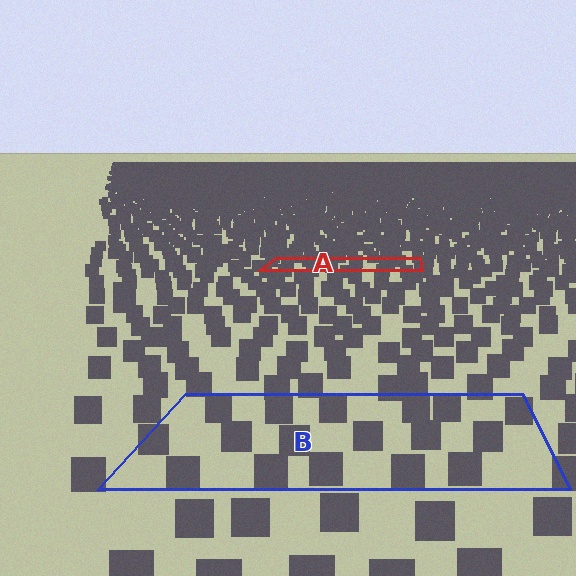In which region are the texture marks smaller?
The texture marks are smaller in region A, because it is farther away.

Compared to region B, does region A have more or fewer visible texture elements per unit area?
Region A has more texture elements per unit area — they are packed more densely because it is farther away.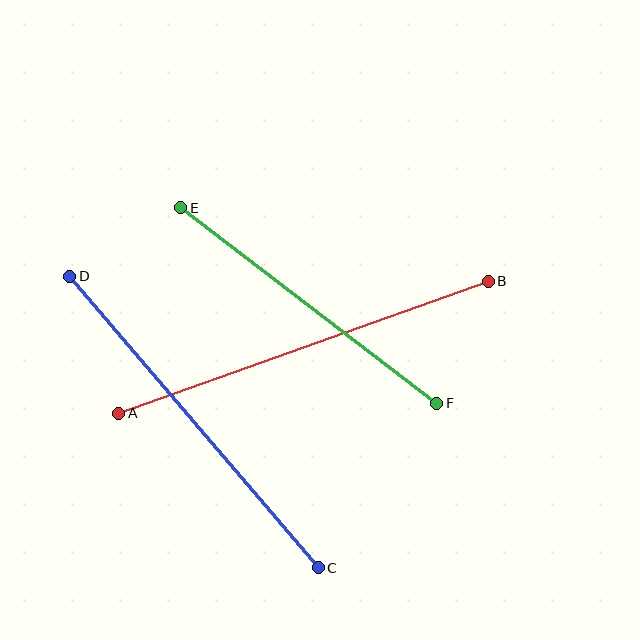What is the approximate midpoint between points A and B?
The midpoint is at approximately (303, 347) pixels.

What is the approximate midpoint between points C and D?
The midpoint is at approximately (194, 422) pixels.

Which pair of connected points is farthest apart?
Points A and B are farthest apart.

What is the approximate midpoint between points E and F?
The midpoint is at approximately (309, 305) pixels.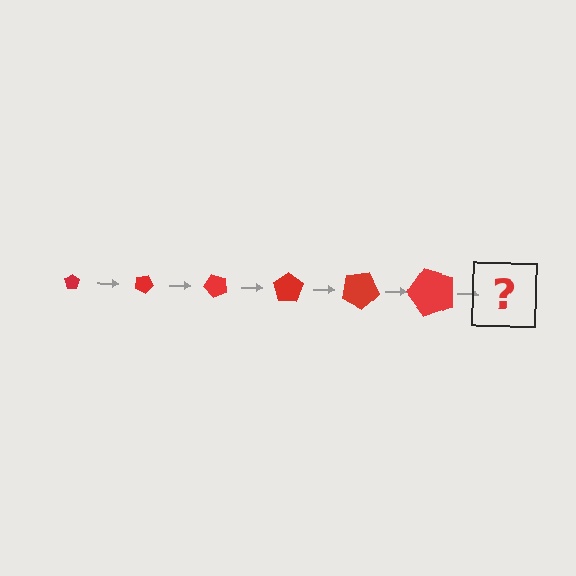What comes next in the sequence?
The next element should be a pentagon, larger than the previous one and rotated 150 degrees from the start.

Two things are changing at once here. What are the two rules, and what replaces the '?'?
The two rules are that the pentagon grows larger each step and it rotates 25 degrees each step. The '?' should be a pentagon, larger than the previous one and rotated 150 degrees from the start.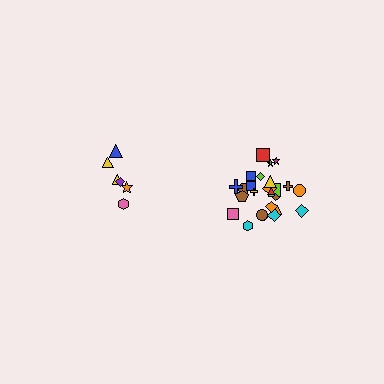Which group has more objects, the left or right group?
The right group.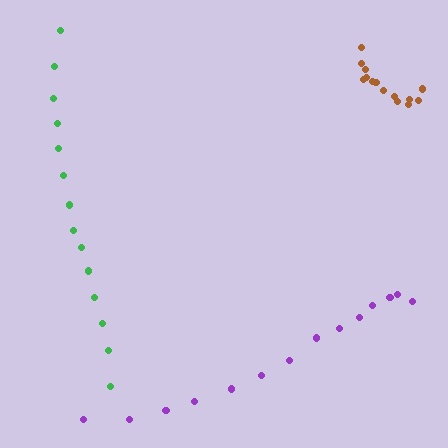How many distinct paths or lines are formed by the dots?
There are 3 distinct paths.